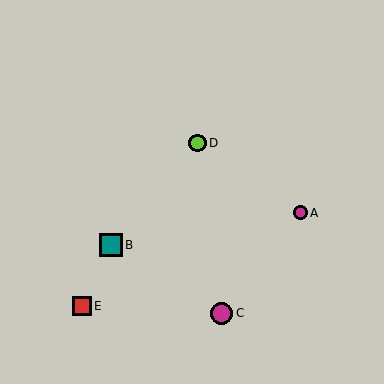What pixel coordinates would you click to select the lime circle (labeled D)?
Click at (197, 143) to select the lime circle D.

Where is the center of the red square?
The center of the red square is at (82, 306).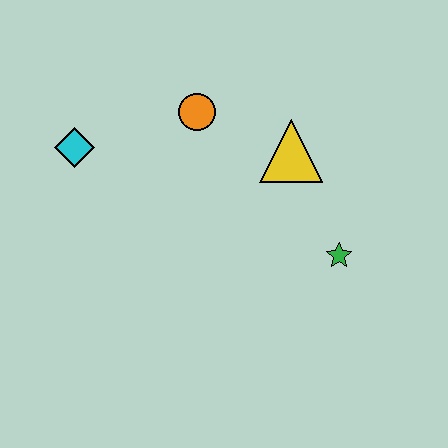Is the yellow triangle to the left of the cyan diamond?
No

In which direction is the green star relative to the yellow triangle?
The green star is below the yellow triangle.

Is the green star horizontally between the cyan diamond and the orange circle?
No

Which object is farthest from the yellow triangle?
The cyan diamond is farthest from the yellow triangle.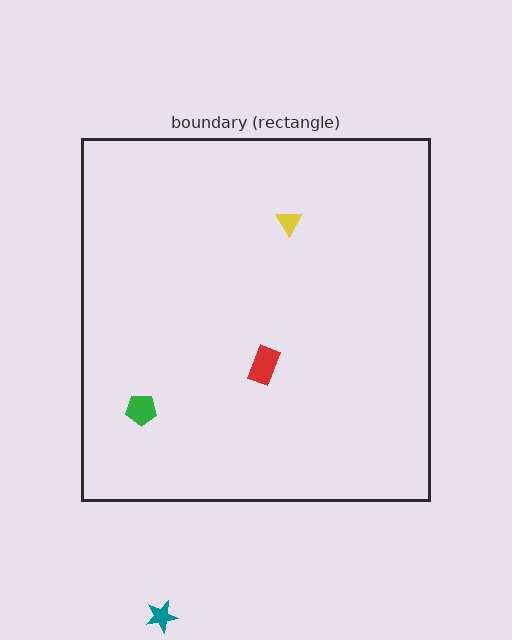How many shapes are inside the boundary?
3 inside, 1 outside.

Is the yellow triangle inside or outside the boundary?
Inside.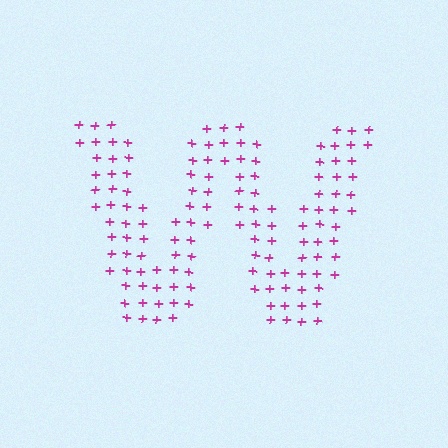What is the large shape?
The large shape is the letter W.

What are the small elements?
The small elements are plus signs.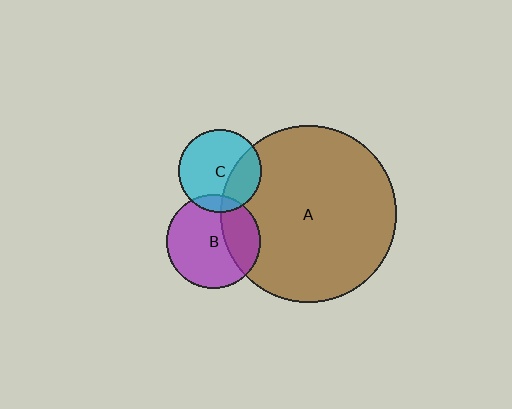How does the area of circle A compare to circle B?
Approximately 3.5 times.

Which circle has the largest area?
Circle A (brown).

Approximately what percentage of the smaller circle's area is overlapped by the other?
Approximately 30%.